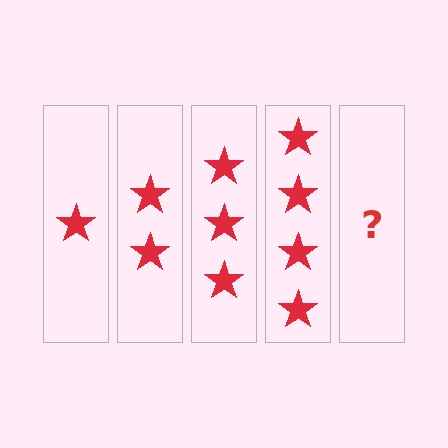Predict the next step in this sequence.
The next step is 5 stars.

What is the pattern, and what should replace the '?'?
The pattern is that each step adds one more star. The '?' should be 5 stars.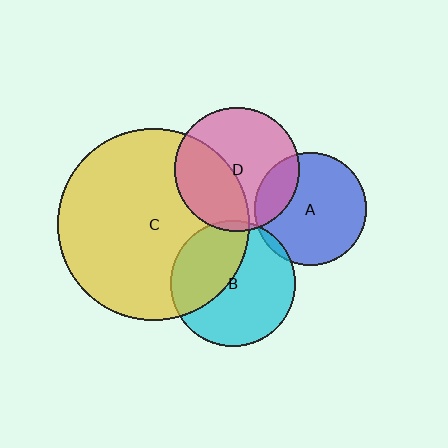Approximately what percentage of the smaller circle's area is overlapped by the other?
Approximately 5%.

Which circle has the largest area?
Circle C (yellow).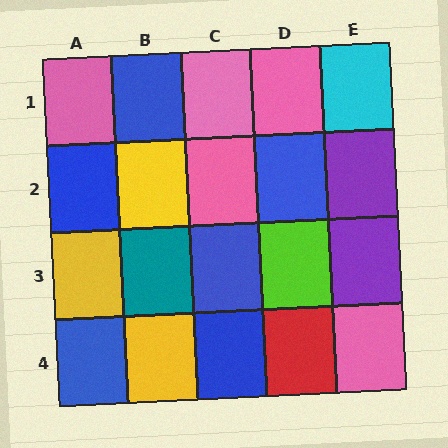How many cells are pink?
5 cells are pink.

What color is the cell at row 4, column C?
Blue.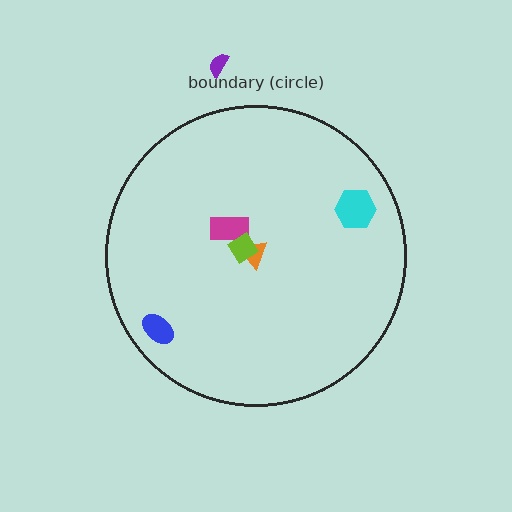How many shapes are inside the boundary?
5 inside, 1 outside.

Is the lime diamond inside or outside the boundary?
Inside.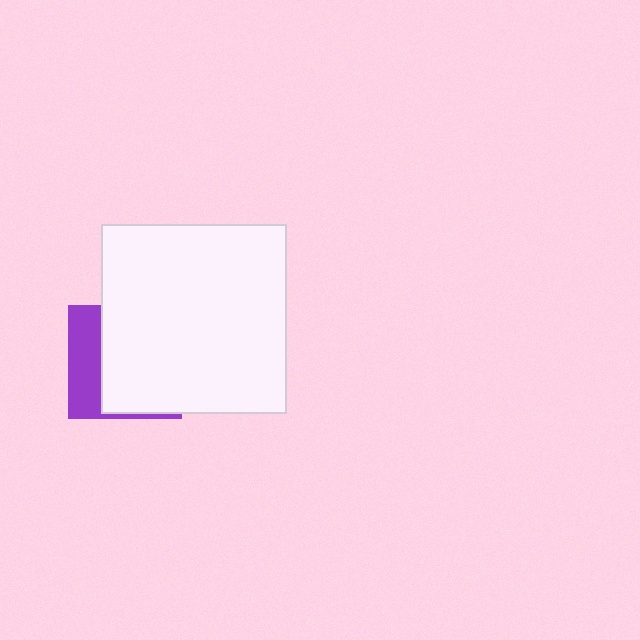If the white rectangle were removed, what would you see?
You would see the complete purple square.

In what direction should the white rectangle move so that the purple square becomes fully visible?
The white rectangle should move right. That is the shortest direction to clear the overlap and leave the purple square fully visible.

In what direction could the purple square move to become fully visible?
The purple square could move left. That would shift it out from behind the white rectangle entirely.